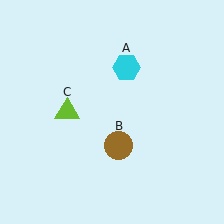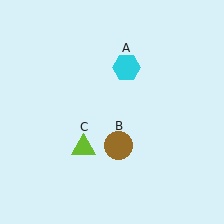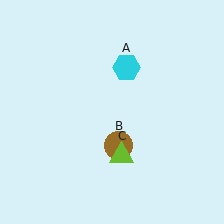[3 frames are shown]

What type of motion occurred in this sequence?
The lime triangle (object C) rotated counterclockwise around the center of the scene.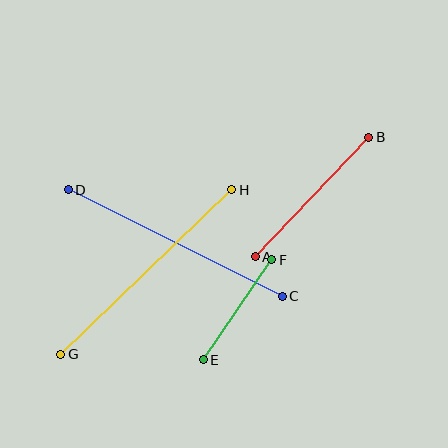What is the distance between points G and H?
The distance is approximately 238 pixels.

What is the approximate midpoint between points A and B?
The midpoint is at approximately (312, 197) pixels.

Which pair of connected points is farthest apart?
Points C and D are farthest apart.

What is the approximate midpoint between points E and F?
The midpoint is at approximately (238, 310) pixels.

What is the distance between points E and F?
The distance is approximately 121 pixels.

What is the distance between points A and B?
The distance is approximately 165 pixels.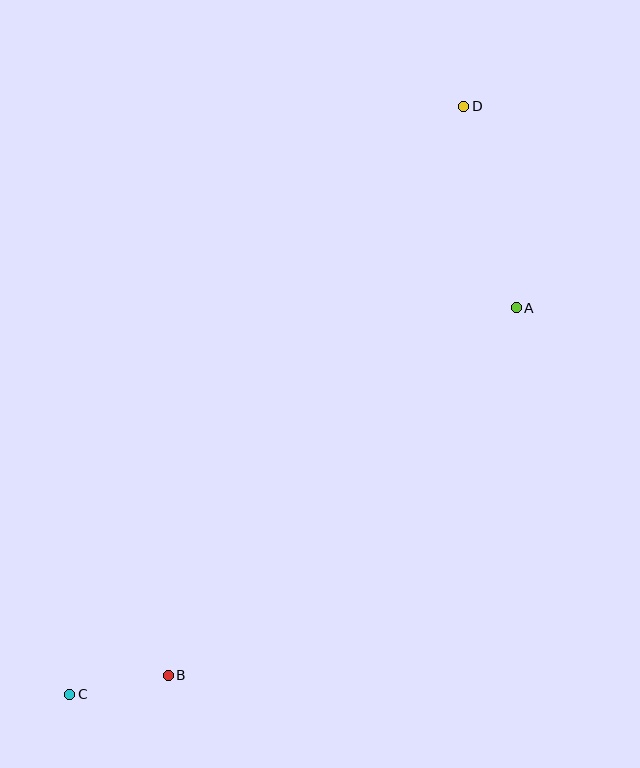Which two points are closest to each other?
Points B and C are closest to each other.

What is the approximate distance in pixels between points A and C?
The distance between A and C is approximately 591 pixels.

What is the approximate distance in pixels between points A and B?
The distance between A and B is approximately 506 pixels.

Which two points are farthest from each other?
Points C and D are farthest from each other.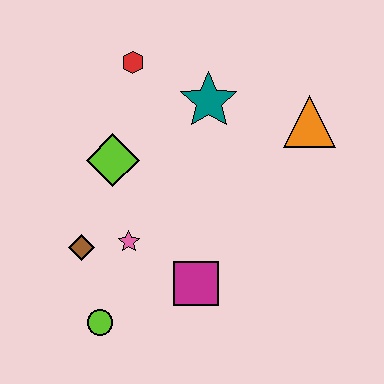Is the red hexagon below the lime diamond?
No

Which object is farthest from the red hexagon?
The lime circle is farthest from the red hexagon.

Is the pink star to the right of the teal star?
No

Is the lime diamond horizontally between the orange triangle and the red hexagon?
No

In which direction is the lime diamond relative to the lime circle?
The lime diamond is above the lime circle.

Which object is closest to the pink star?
The brown diamond is closest to the pink star.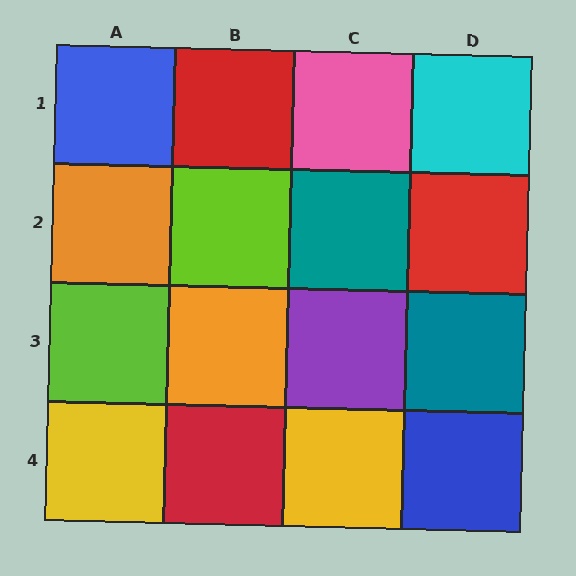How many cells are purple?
1 cell is purple.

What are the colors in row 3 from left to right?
Lime, orange, purple, teal.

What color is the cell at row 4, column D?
Blue.